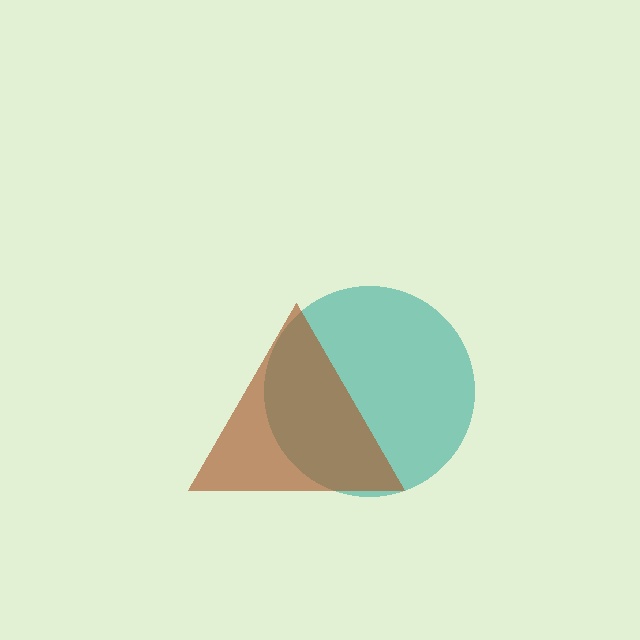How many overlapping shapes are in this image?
There are 2 overlapping shapes in the image.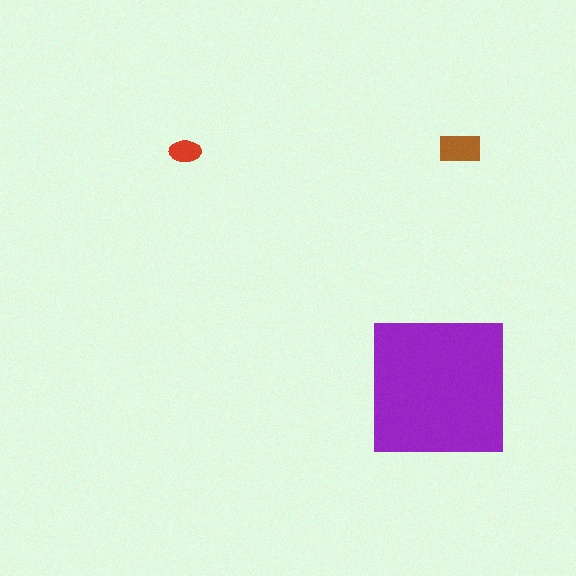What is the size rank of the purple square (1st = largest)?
1st.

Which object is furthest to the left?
The red ellipse is leftmost.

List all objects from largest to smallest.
The purple square, the brown rectangle, the red ellipse.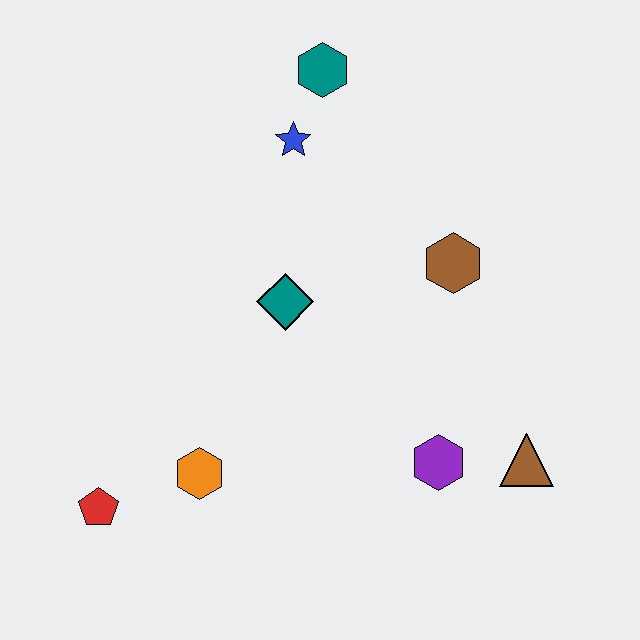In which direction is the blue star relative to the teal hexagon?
The blue star is below the teal hexagon.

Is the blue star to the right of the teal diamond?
Yes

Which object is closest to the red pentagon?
The orange hexagon is closest to the red pentagon.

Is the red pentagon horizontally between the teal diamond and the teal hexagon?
No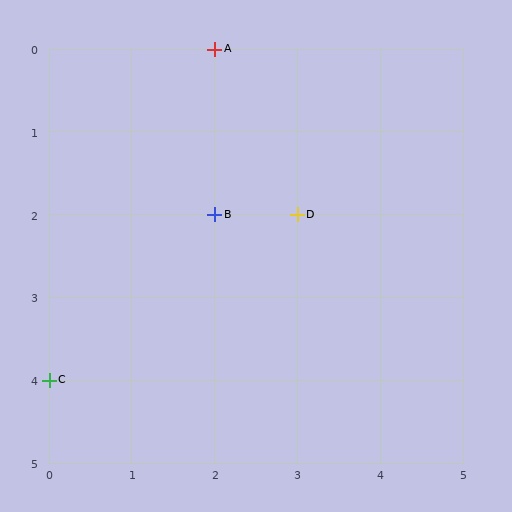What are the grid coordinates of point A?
Point A is at grid coordinates (2, 0).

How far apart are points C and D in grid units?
Points C and D are 3 columns and 2 rows apart (about 3.6 grid units diagonally).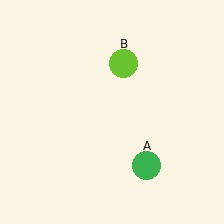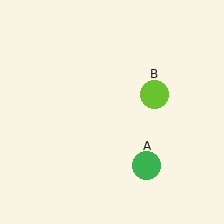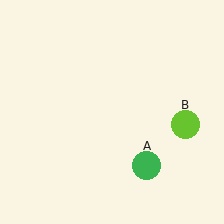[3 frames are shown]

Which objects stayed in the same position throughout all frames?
Green circle (object A) remained stationary.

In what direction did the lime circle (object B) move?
The lime circle (object B) moved down and to the right.